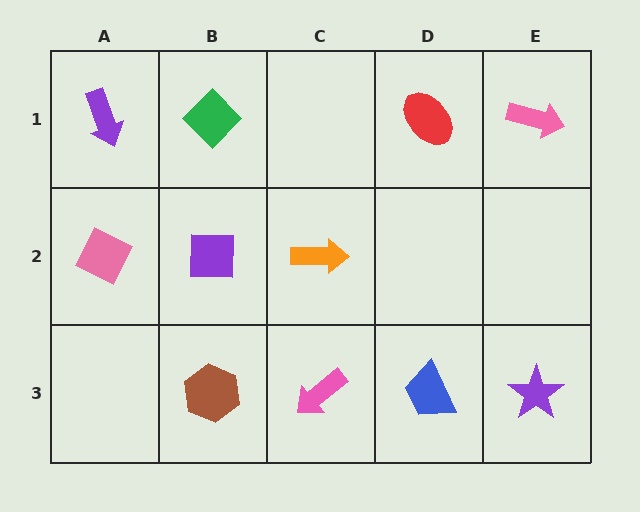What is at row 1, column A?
A purple arrow.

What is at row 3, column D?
A blue trapezoid.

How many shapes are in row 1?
4 shapes.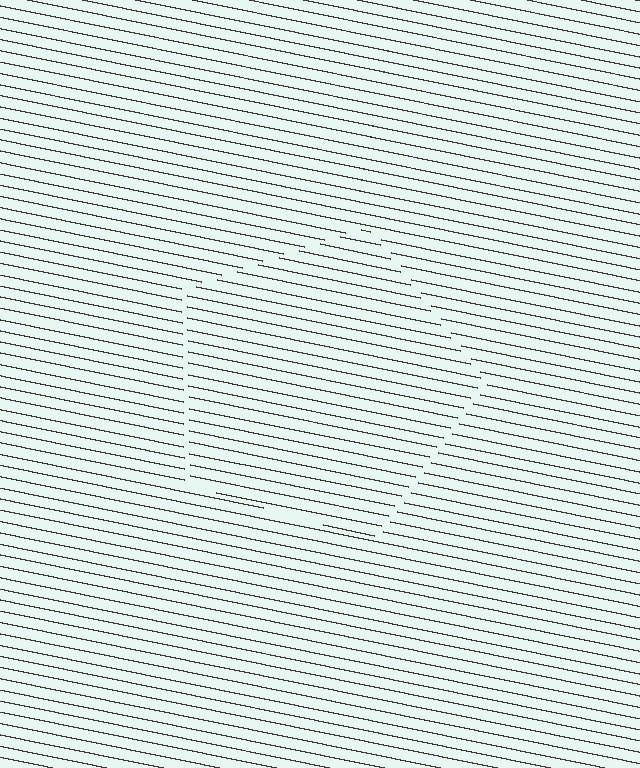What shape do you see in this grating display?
An illusory pentagon. The interior of the shape contains the same grating, shifted by half a period — the contour is defined by the phase discontinuity where line-ends from the inner and outer gratings abut.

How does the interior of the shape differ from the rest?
The interior of the shape contains the same grating, shifted by half a period — the contour is defined by the phase discontinuity where line-ends from the inner and outer gratings abut.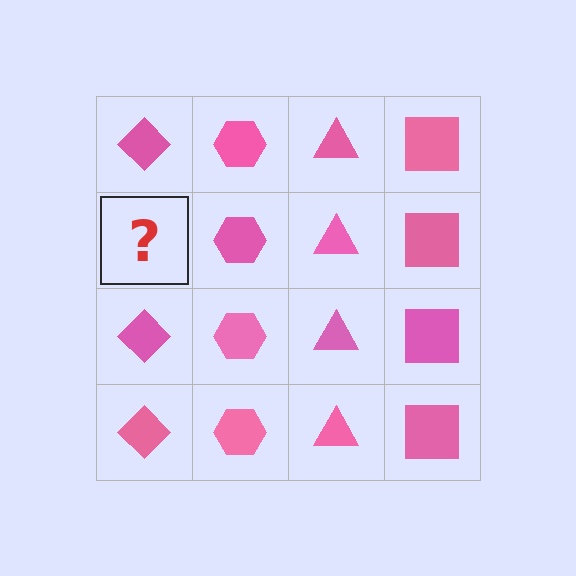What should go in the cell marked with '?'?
The missing cell should contain a pink diamond.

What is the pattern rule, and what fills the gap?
The rule is that each column has a consistent shape. The gap should be filled with a pink diamond.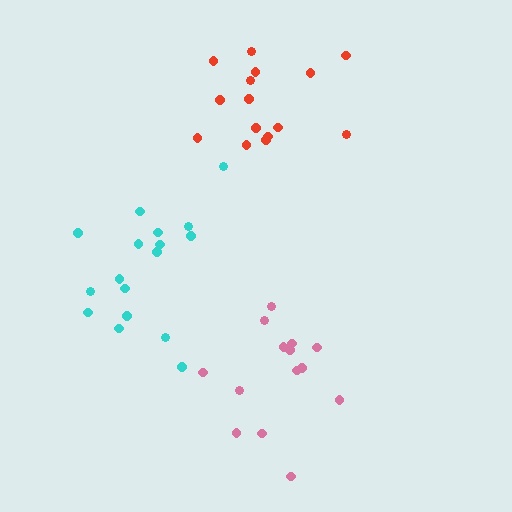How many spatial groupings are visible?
There are 3 spatial groupings.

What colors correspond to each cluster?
The clusters are colored: pink, cyan, red.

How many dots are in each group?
Group 1: 14 dots, Group 2: 17 dots, Group 3: 15 dots (46 total).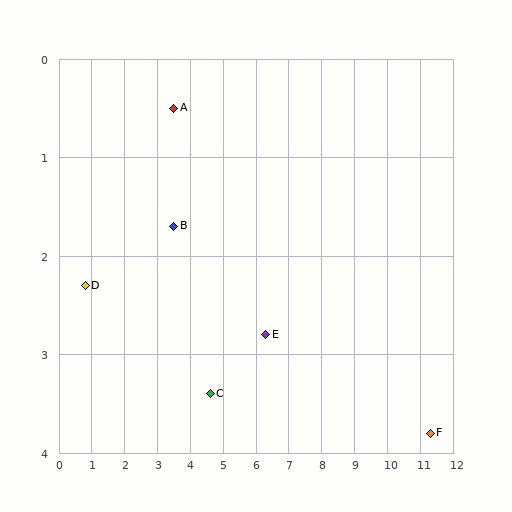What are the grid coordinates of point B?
Point B is at approximately (3.5, 1.7).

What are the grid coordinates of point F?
Point F is at approximately (11.3, 3.8).